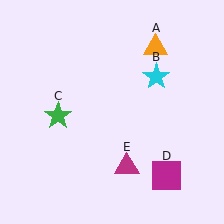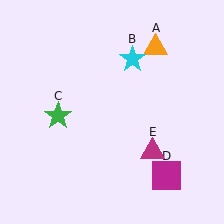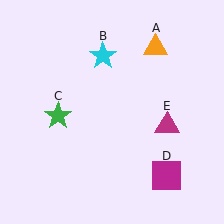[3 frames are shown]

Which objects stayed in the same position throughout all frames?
Orange triangle (object A) and green star (object C) and magenta square (object D) remained stationary.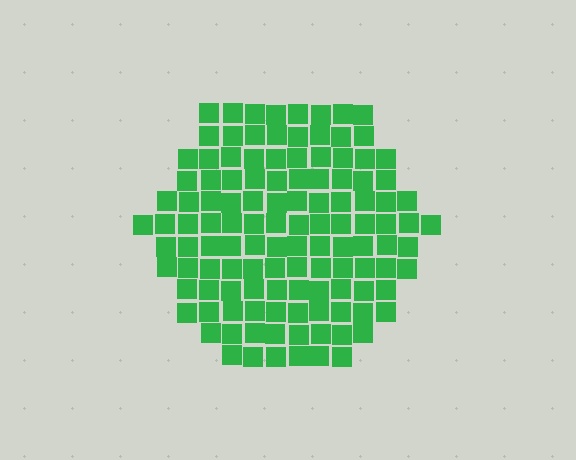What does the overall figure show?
The overall figure shows a hexagon.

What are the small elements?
The small elements are squares.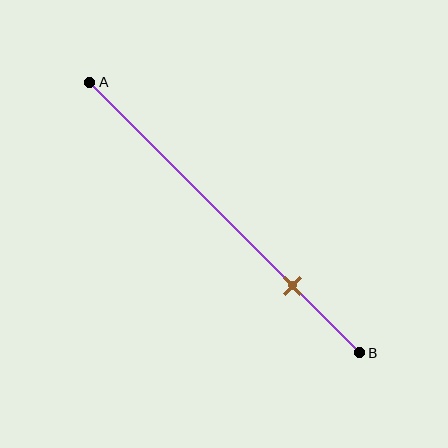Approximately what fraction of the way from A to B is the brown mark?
The brown mark is approximately 75% of the way from A to B.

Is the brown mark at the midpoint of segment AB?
No, the mark is at about 75% from A, not at the 50% midpoint.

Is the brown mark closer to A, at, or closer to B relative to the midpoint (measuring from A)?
The brown mark is closer to point B than the midpoint of segment AB.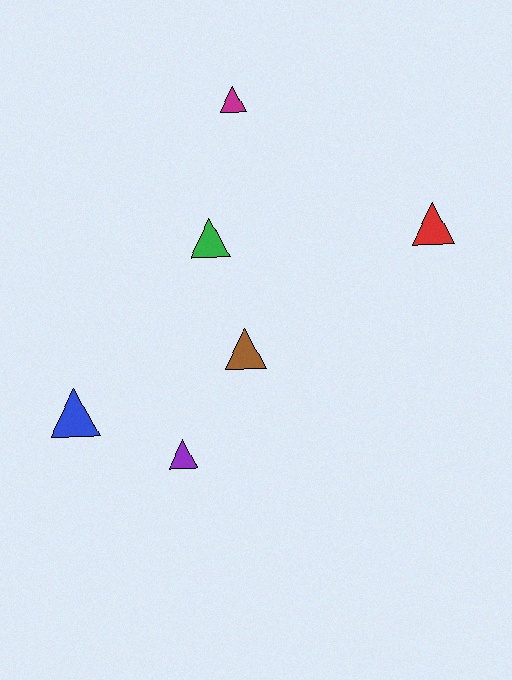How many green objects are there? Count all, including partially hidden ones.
There is 1 green object.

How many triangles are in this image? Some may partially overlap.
There are 6 triangles.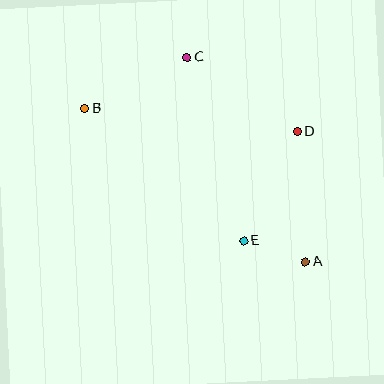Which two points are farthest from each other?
Points A and B are farthest from each other.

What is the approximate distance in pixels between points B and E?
The distance between B and E is approximately 207 pixels.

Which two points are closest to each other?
Points A and E are closest to each other.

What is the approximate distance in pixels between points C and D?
The distance between C and D is approximately 133 pixels.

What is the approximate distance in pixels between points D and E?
The distance between D and E is approximately 122 pixels.